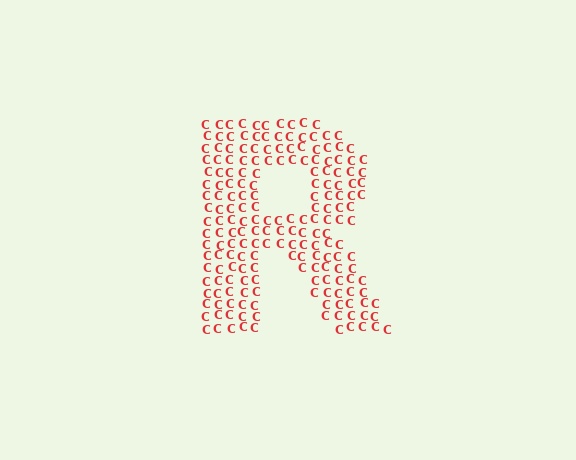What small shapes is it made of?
It is made of small letter C's.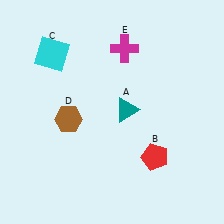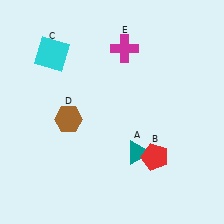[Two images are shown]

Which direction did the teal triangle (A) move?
The teal triangle (A) moved down.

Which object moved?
The teal triangle (A) moved down.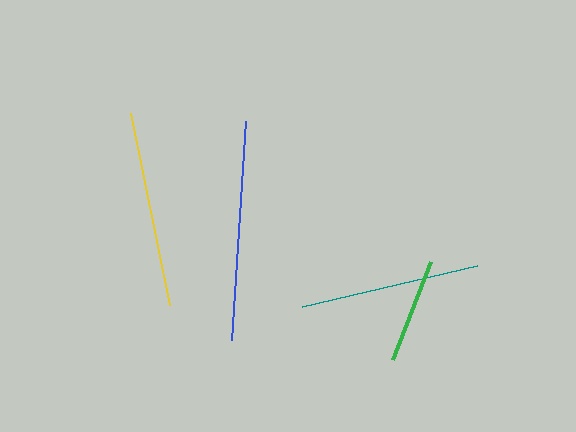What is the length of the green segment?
The green segment is approximately 105 pixels long.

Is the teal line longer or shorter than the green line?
The teal line is longer than the green line.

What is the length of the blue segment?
The blue segment is approximately 220 pixels long.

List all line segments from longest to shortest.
From longest to shortest: blue, yellow, teal, green.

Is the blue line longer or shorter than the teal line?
The blue line is longer than the teal line.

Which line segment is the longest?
The blue line is the longest at approximately 220 pixels.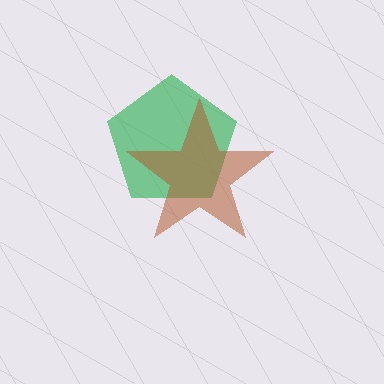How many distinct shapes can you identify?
There are 2 distinct shapes: a green pentagon, a brown star.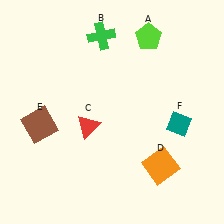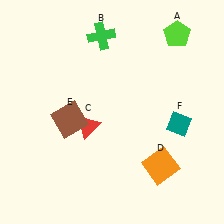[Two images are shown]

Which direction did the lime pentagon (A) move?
The lime pentagon (A) moved right.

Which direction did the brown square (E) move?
The brown square (E) moved right.